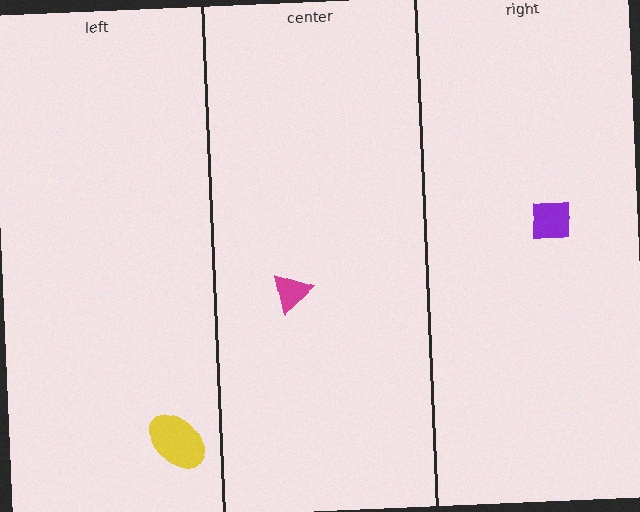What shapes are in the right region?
The purple square.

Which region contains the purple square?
The right region.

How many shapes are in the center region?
1.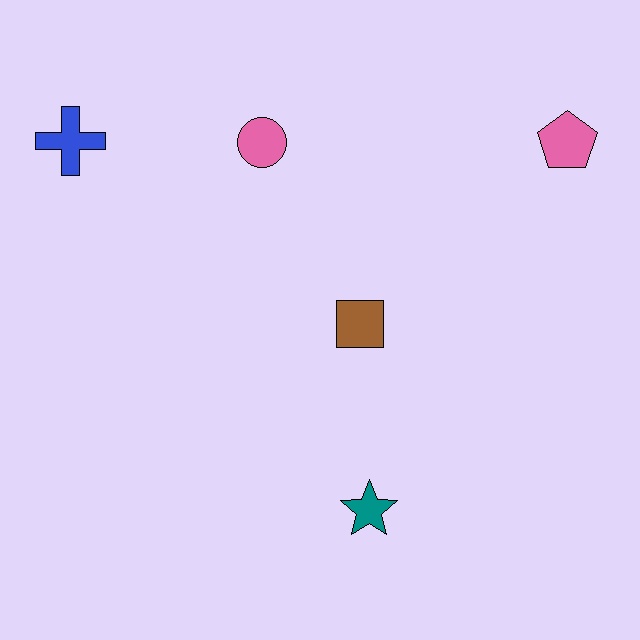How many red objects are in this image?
There are no red objects.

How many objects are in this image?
There are 5 objects.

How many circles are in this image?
There is 1 circle.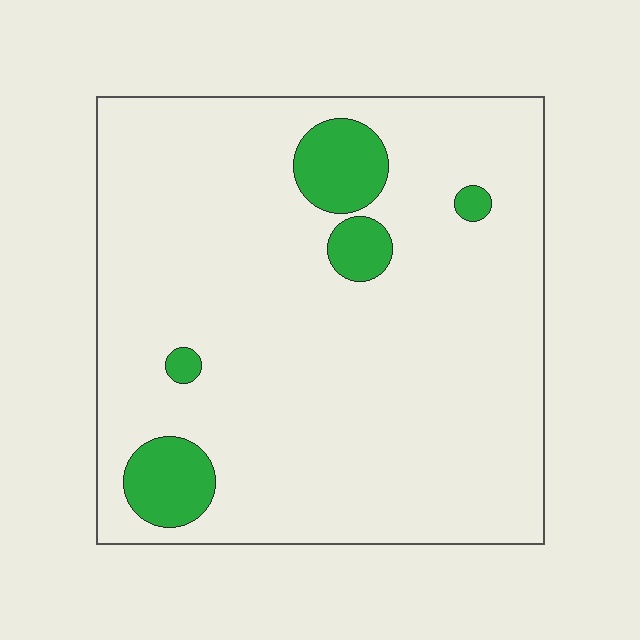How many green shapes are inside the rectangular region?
5.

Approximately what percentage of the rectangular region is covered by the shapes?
Approximately 10%.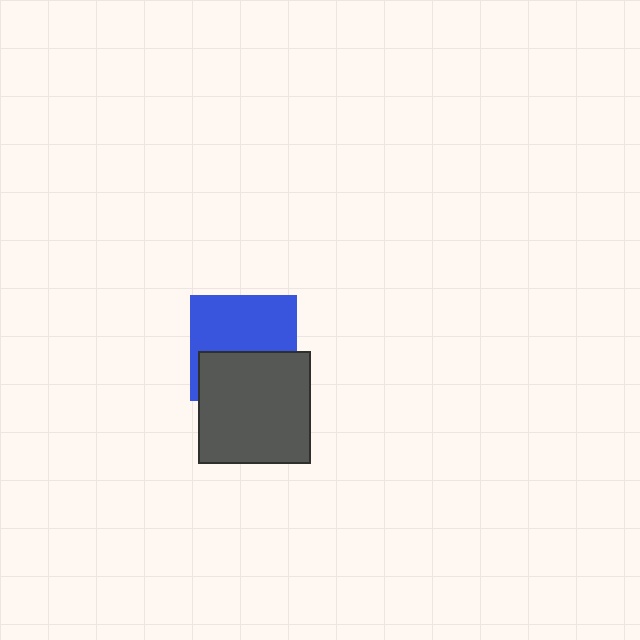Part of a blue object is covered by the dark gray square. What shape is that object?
It is a square.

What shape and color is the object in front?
The object in front is a dark gray square.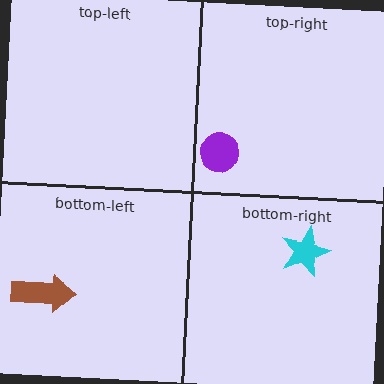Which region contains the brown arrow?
The bottom-left region.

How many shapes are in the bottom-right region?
1.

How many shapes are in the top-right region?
1.